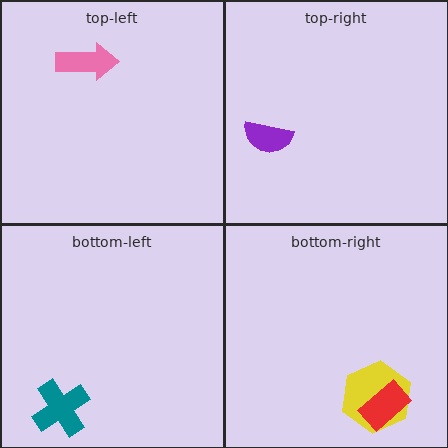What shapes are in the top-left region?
The pink arrow.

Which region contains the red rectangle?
The bottom-right region.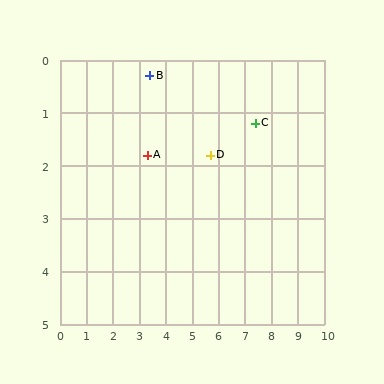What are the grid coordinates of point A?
Point A is at approximately (3.3, 1.8).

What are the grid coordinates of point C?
Point C is at approximately (7.4, 1.2).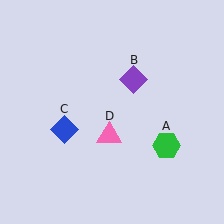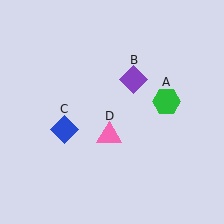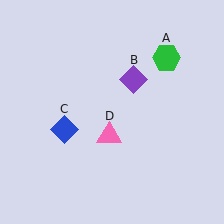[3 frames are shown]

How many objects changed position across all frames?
1 object changed position: green hexagon (object A).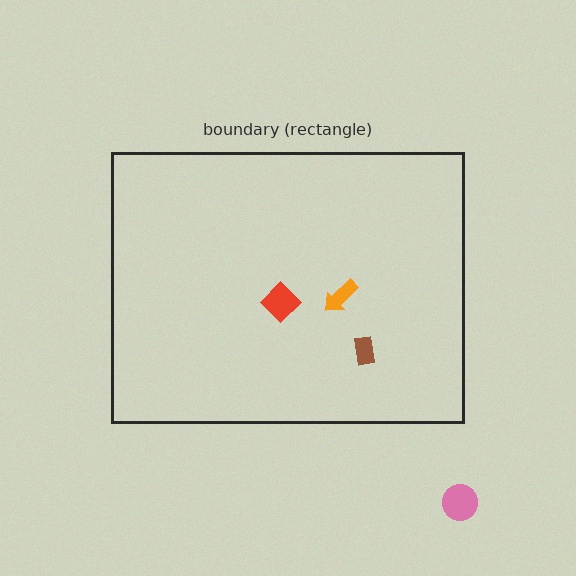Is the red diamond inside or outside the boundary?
Inside.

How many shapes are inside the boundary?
3 inside, 1 outside.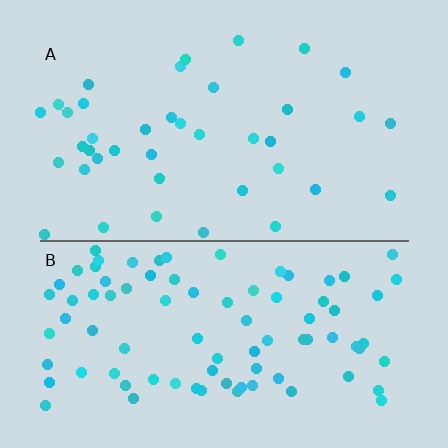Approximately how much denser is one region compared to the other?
Approximately 2.2× — region B over region A.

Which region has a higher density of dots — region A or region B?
B (the bottom).